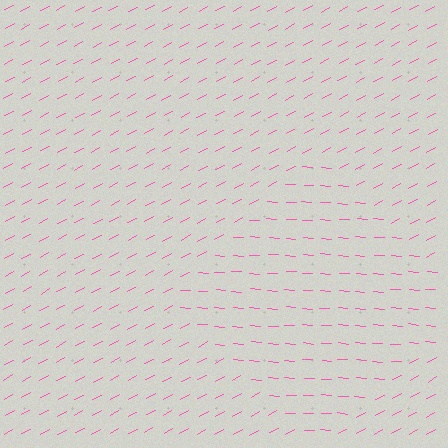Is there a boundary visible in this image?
Yes, there is a texture boundary formed by a change in line orientation.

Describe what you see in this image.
The image is filled with small pink line segments. A diamond region in the image has lines oriented differently from the surrounding lines, creating a visible texture boundary.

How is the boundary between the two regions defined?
The boundary is defined purely by a change in line orientation (approximately 33 degrees difference). All lines are the same color and thickness.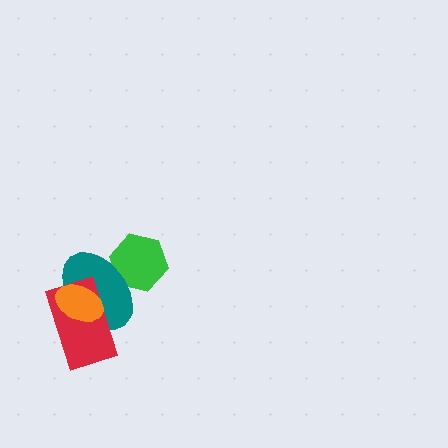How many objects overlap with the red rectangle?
2 objects overlap with the red rectangle.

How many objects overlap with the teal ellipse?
3 objects overlap with the teal ellipse.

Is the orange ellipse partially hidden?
No, no other shape covers it.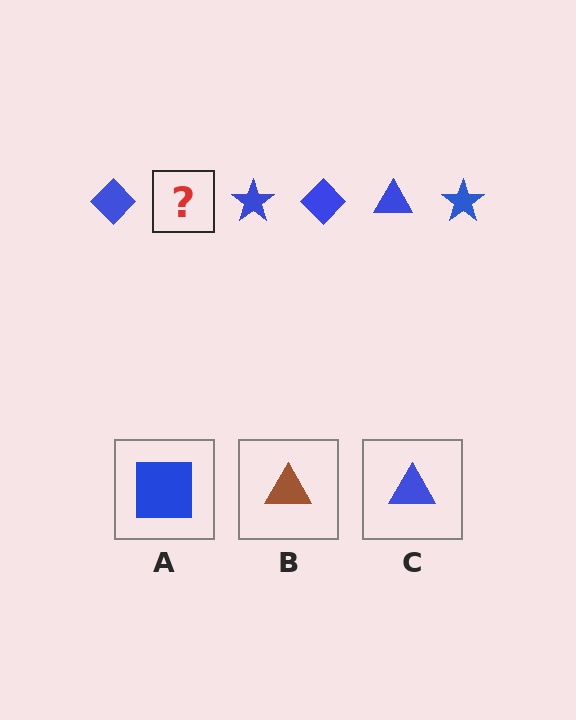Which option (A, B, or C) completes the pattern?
C.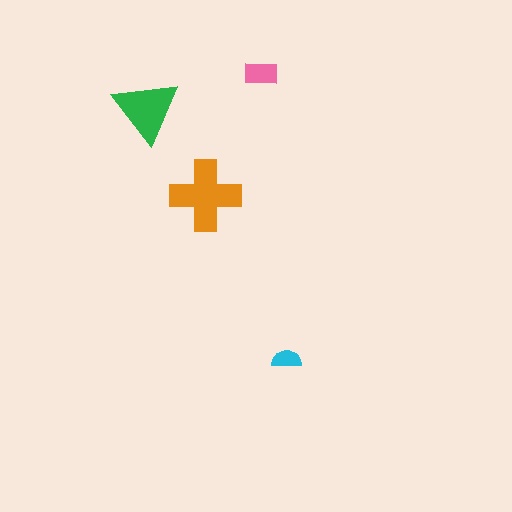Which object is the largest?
The orange cross.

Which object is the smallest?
The cyan semicircle.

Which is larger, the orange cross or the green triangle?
The orange cross.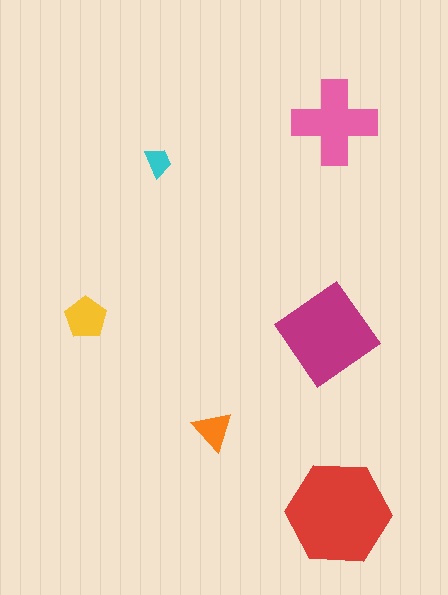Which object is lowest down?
The red hexagon is bottommost.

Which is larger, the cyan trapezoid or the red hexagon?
The red hexagon.